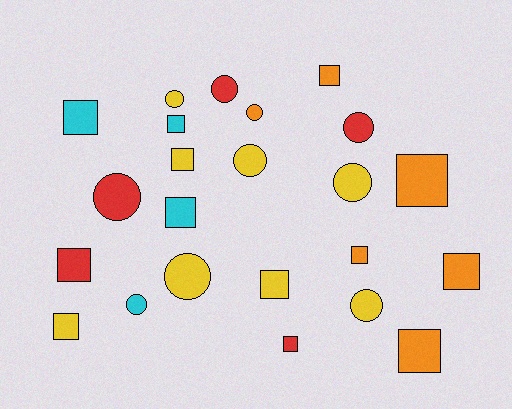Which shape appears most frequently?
Square, with 13 objects.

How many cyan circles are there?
There is 1 cyan circle.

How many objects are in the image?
There are 23 objects.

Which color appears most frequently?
Yellow, with 8 objects.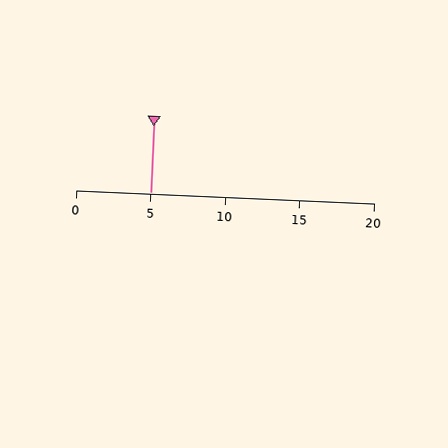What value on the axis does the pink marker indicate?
The marker indicates approximately 5.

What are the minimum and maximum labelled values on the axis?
The axis runs from 0 to 20.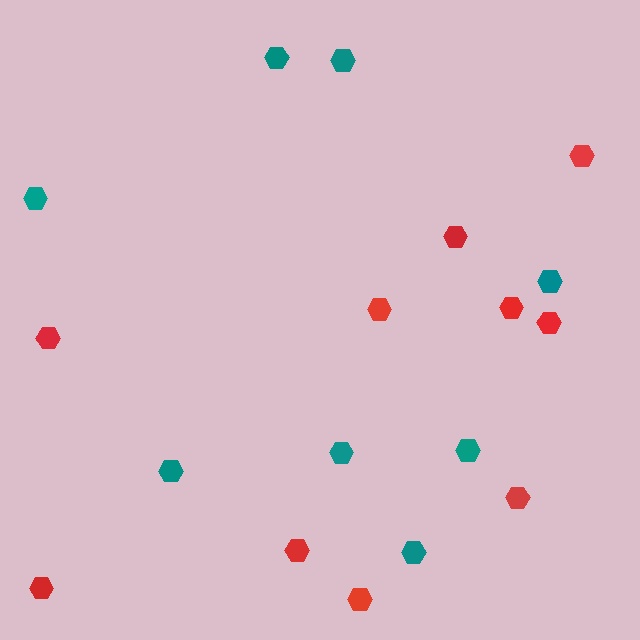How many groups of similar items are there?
There are 2 groups: one group of red hexagons (10) and one group of teal hexagons (8).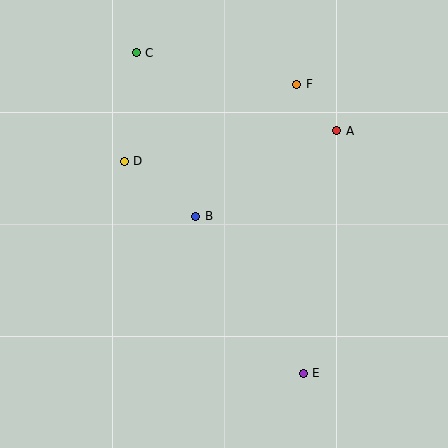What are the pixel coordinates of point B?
Point B is at (196, 216).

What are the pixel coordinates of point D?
Point D is at (124, 161).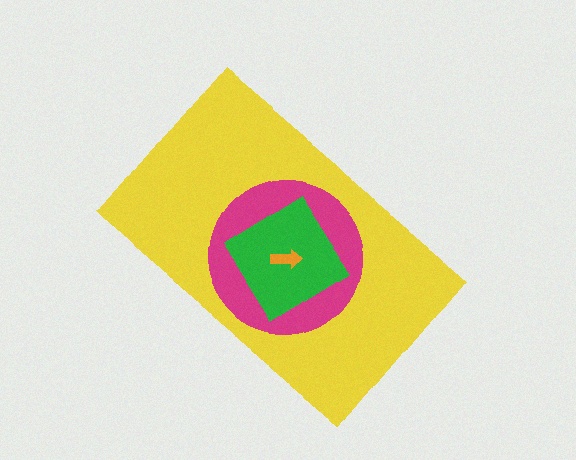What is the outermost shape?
The yellow rectangle.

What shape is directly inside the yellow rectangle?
The magenta circle.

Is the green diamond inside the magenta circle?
Yes.